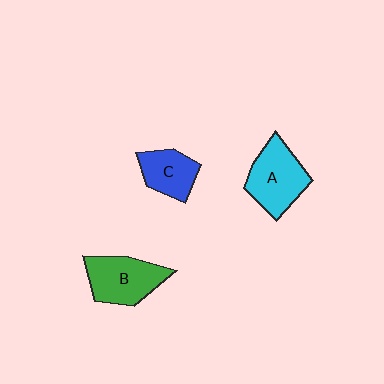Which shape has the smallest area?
Shape C (blue).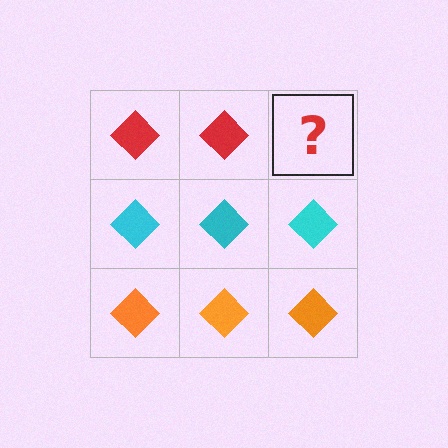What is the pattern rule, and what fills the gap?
The rule is that each row has a consistent color. The gap should be filled with a red diamond.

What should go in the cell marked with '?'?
The missing cell should contain a red diamond.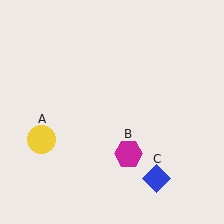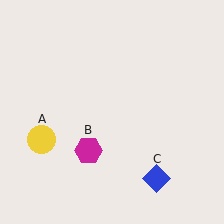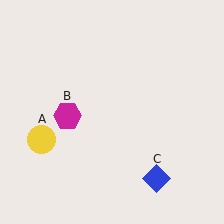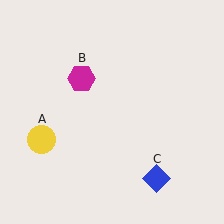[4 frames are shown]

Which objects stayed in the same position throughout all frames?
Yellow circle (object A) and blue diamond (object C) remained stationary.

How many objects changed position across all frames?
1 object changed position: magenta hexagon (object B).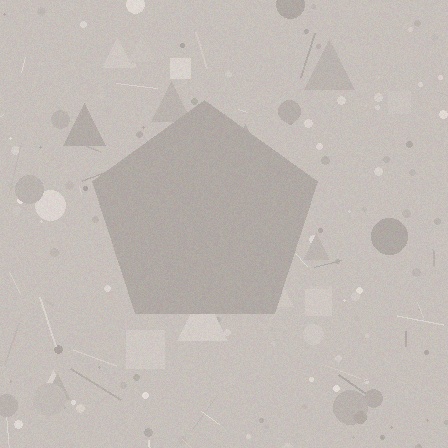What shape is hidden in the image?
A pentagon is hidden in the image.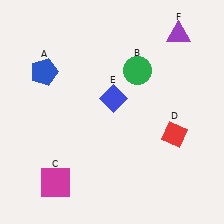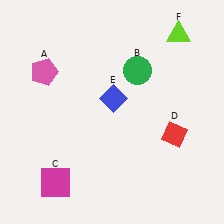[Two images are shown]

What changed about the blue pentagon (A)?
In Image 1, A is blue. In Image 2, it changed to pink.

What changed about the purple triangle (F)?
In Image 1, F is purple. In Image 2, it changed to lime.